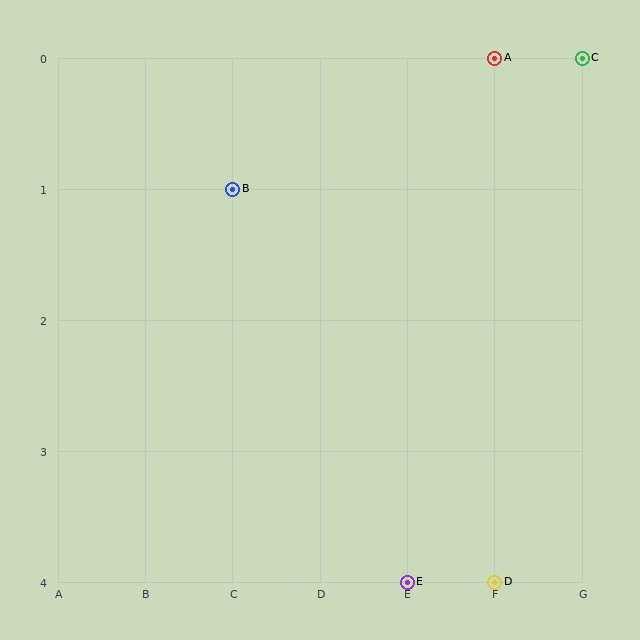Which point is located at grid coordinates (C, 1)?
Point B is at (C, 1).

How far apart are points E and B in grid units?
Points E and B are 2 columns and 3 rows apart (about 3.6 grid units diagonally).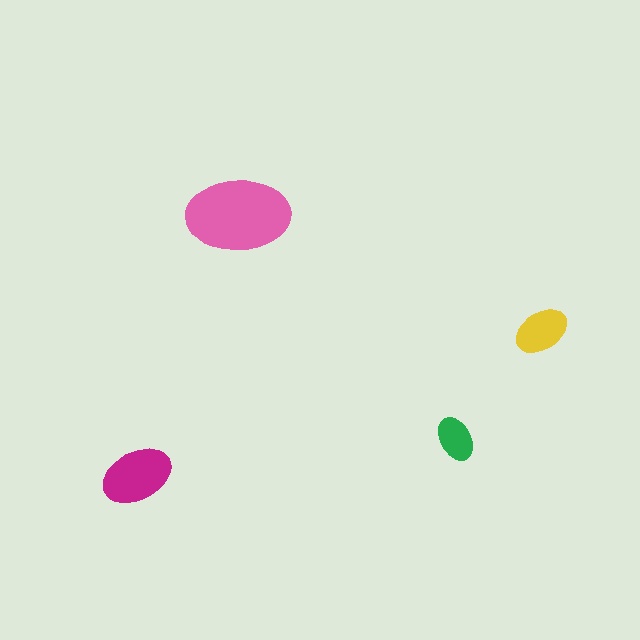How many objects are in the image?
There are 4 objects in the image.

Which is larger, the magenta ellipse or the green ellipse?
The magenta one.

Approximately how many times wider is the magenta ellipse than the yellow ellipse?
About 1.5 times wider.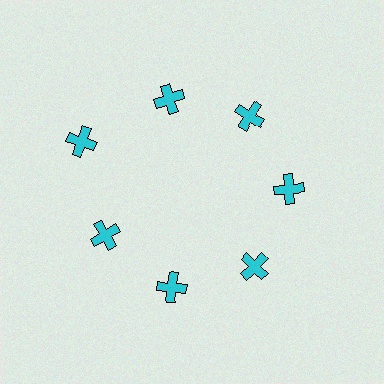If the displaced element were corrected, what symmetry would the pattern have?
It would have 7-fold rotational symmetry — the pattern would map onto itself every 51 degrees.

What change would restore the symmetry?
The symmetry would be restored by moving it inward, back onto the ring so that all 7 crosses sit at equal angles and equal distance from the center.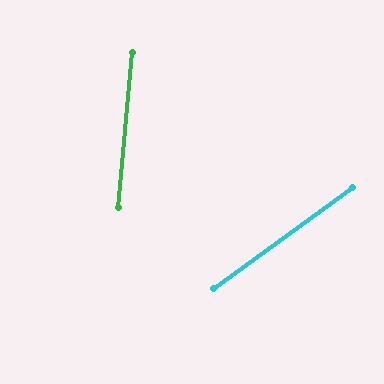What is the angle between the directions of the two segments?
Approximately 49 degrees.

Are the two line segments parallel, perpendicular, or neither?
Neither parallel nor perpendicular — they differ by about 49°.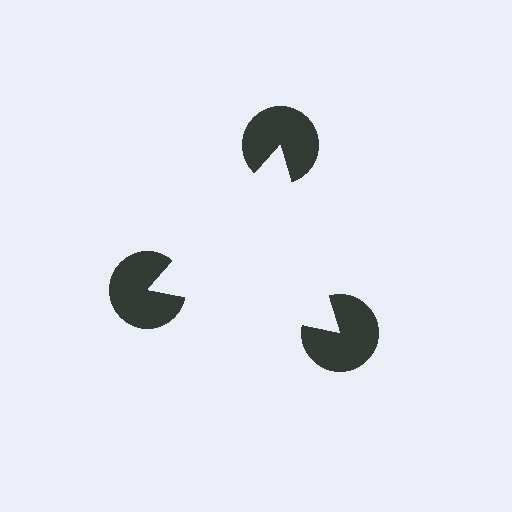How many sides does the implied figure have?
3 sides.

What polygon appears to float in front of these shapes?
An illusory triangle — its edges are inferred from the aligned wedge cuts in the pac-man discs, not physically drawn.